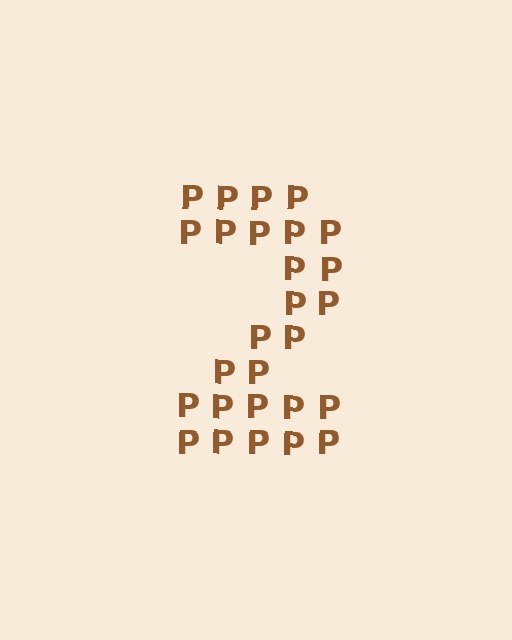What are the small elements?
The small elements are letter P's.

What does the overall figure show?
The overall figure shows the digit 2.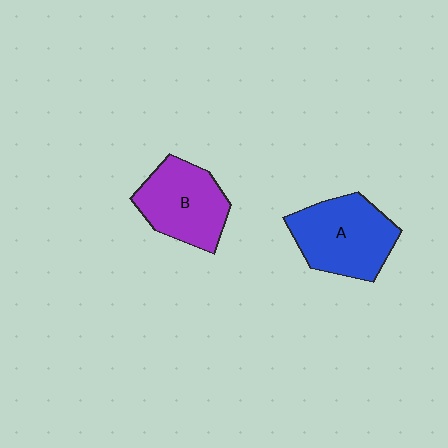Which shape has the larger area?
Shape A (blue).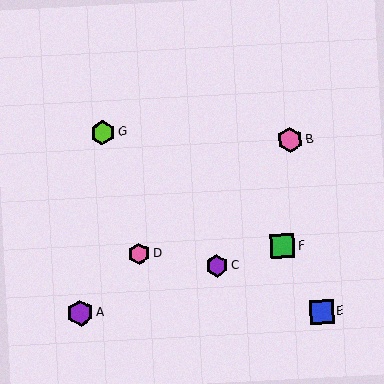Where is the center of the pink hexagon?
The center of the pink hexagon is at (290, 140).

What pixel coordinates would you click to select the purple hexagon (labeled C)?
Click at (217, 266) to select the purple hexagon C.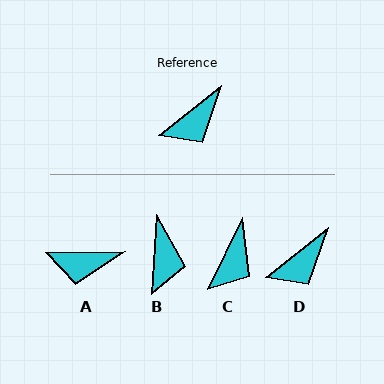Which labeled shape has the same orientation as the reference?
D.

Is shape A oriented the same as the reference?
No, it is off by about 38 degrees.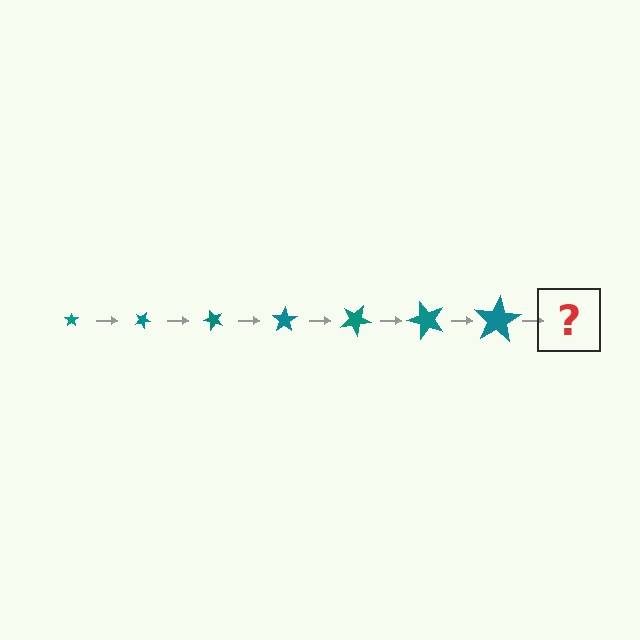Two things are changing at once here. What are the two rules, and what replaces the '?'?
The two rules are that the star grows larger each step and it rotates 25 degrees each step. The '?' should be a star, larger than the previous one and rotated 175 degrees from the start.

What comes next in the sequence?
The next element should be a star, larger than the previous one and rotated 175 degrees from the start.